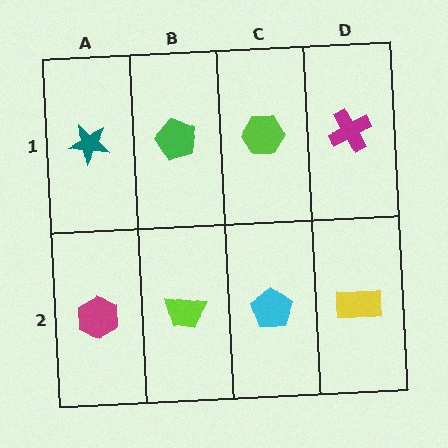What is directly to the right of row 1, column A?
A green pentagon.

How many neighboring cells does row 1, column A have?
2.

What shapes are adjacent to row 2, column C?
A lime hexagon (row 1, column C), a lime trapezoid (row 2, column B), a yellow rectangle (row 2, column D).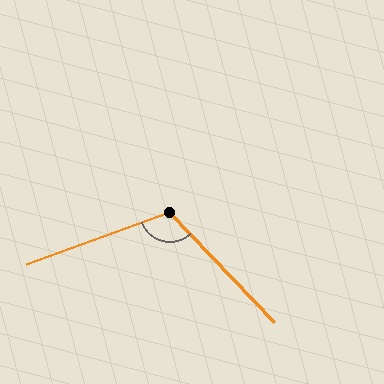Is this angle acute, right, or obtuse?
It is obtuse.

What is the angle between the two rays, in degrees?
Approximately 113 degrees.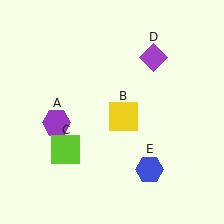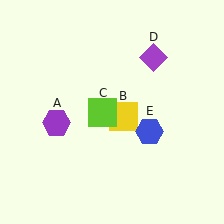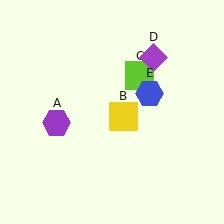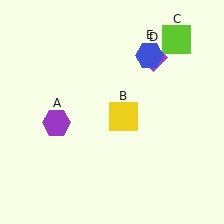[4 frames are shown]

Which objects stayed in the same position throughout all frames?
Purple hexagon (object A) and yellow square (object B) and purple diamond (object D) remained stationary.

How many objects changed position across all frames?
2 objects changed position: lime square (object C), blue hexagon (object E).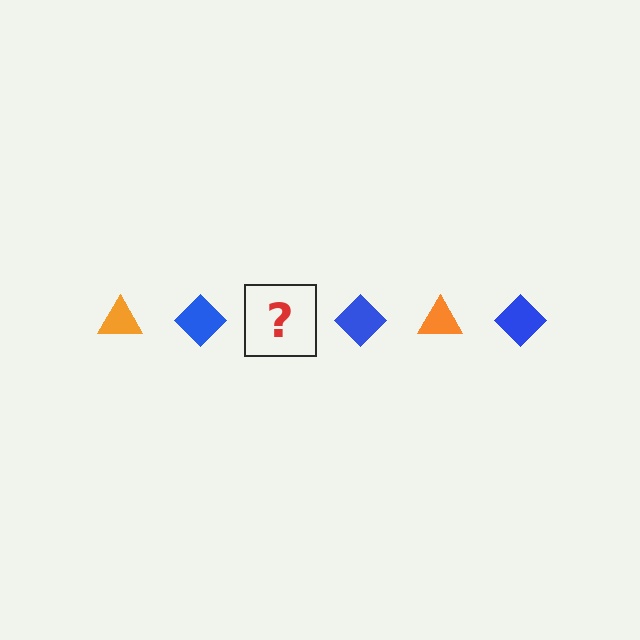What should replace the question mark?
The question mark should be replaced with an orange triangle.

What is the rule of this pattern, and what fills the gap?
The rule is that the pattern alternates between orange triangle and blue diamond. The gap should be filled with an orange triangle.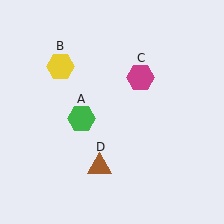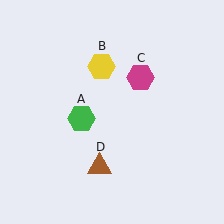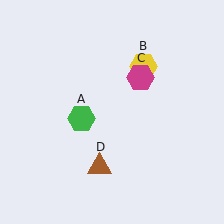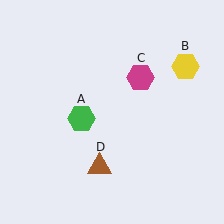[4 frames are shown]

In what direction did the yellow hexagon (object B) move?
The yellow hexagon (object B) moved right.